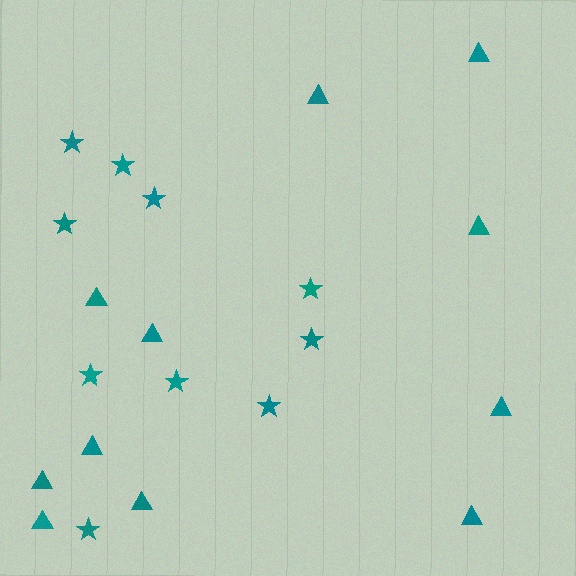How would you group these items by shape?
There are 2 groups: one group of stars (10) and one group of triangles (11).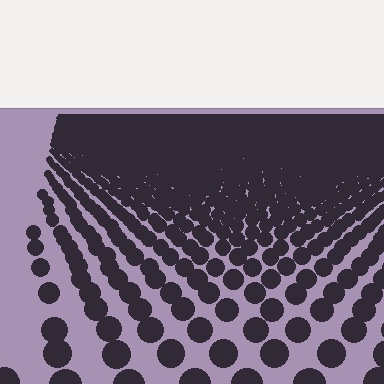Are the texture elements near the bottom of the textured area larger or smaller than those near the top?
Larger. Near the bottom, elements are closer to the viewer and appear at a bigger on-screen size.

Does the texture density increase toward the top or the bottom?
Density increases toward the top.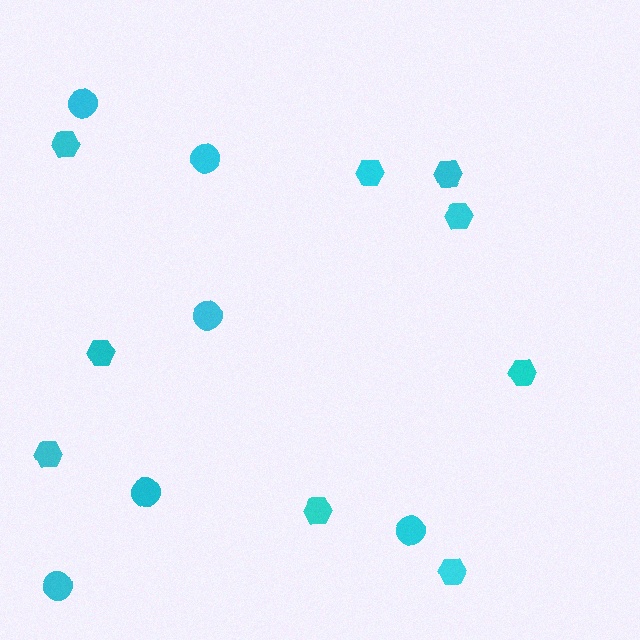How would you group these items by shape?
There are 2 groups: one group of hexagons (9) and one group of circles (6).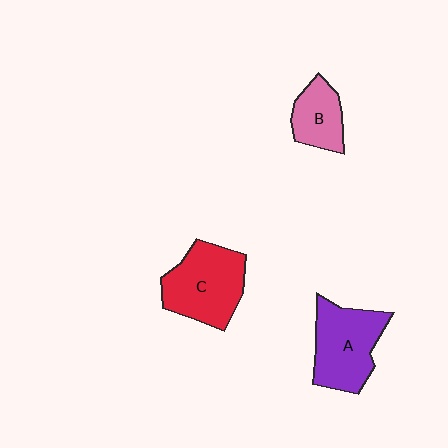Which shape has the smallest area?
Shape B (pink).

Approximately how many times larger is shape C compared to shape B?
Approximately 1.8 times.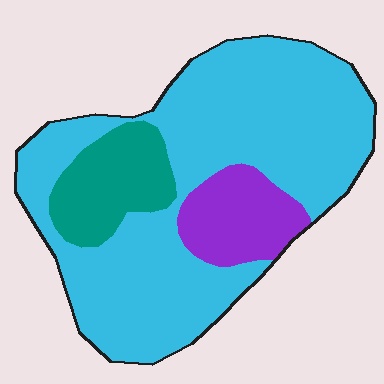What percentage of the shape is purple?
Purple takes up less than a sixth of the shape.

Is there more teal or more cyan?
Cyan.